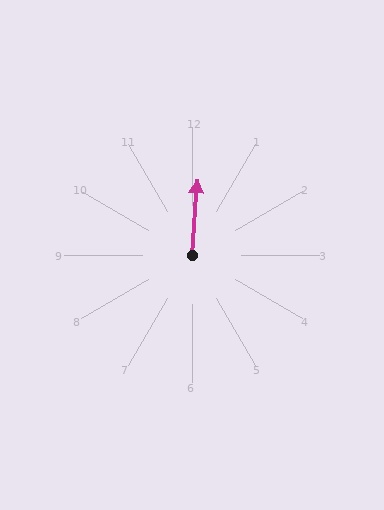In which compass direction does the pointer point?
North.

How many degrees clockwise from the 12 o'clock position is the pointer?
Approximately 4 degrees.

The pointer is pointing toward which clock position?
Roughly 12 o'clock.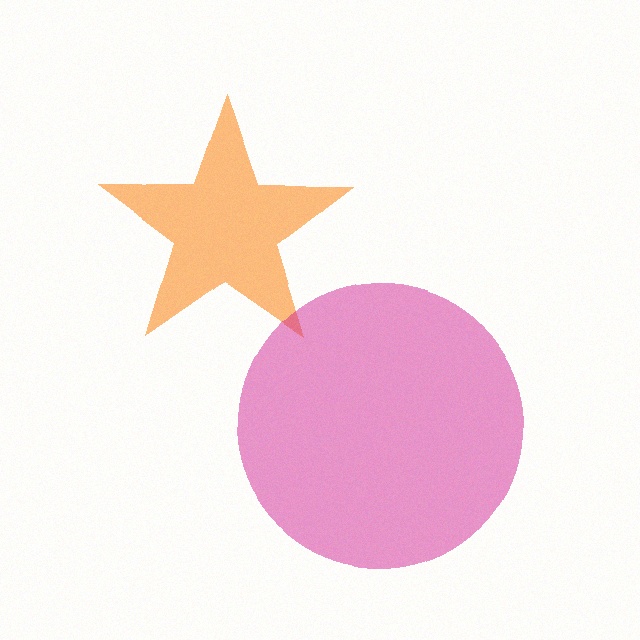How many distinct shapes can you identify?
There are 2 distinct shapes: an orange star, a magenta circle.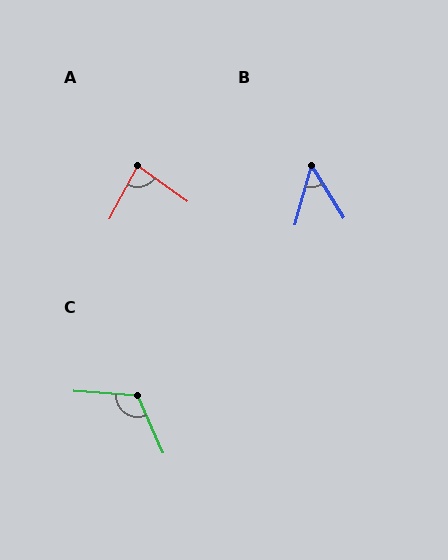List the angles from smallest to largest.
B (47°), A (82°), C (118°).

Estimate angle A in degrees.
Approximately 82 degrees.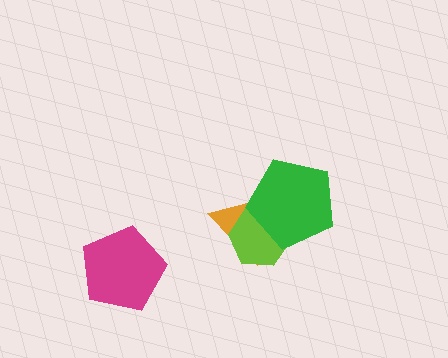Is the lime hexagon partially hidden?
Yes, it is partially covered by another shape.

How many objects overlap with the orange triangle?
2 objects overlap with the orange triangle.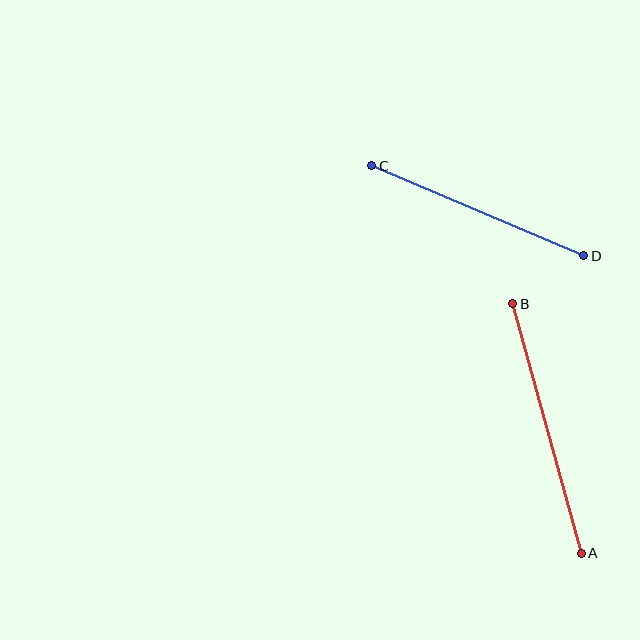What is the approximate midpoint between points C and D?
The midpoint is at approximately (478, 211) pixels.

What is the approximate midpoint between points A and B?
The midpoint is at approximately (547, 428) pixels.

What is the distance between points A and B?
The distance is approximately 259 pixels.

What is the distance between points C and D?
The distance is approximately 230 pixels.